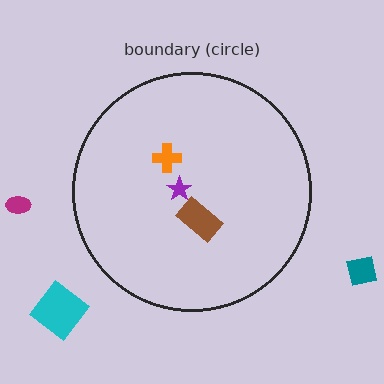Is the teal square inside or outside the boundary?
Outside.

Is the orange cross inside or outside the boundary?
Inside.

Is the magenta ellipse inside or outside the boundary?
Outside.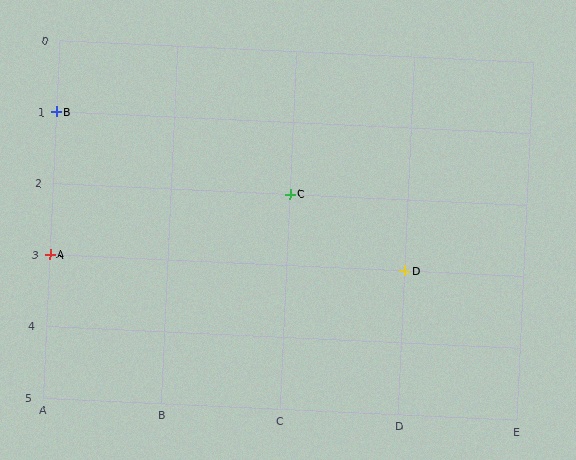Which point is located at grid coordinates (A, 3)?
Point A is at (A, 3).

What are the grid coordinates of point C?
Point C is at grid coordinates (C, 2).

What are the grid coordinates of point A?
Point A is at grid coordinates (A, 3).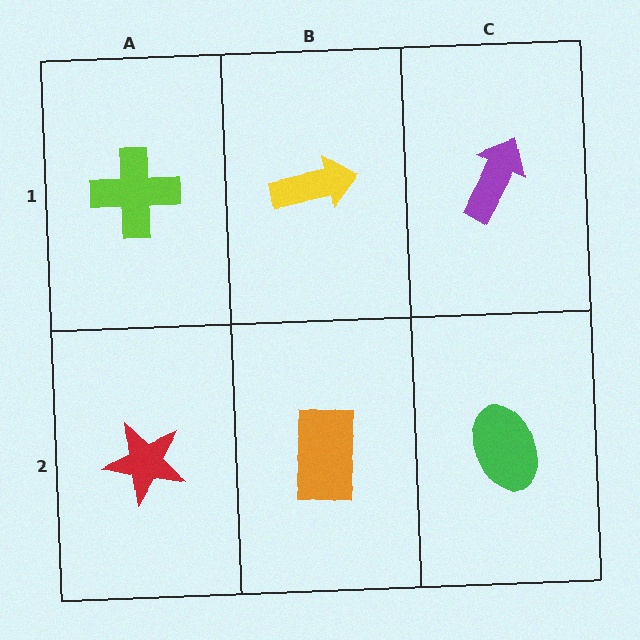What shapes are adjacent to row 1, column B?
An orange rectangle (row 2, column B), a lime cross (row 1, column A), a purple arrow (row 1, column C).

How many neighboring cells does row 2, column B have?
3.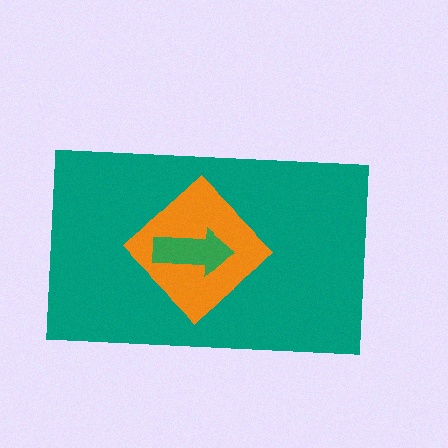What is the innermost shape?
The green arrow.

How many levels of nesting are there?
3.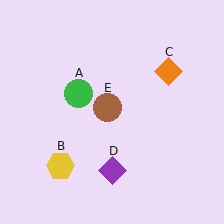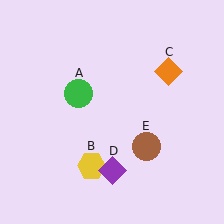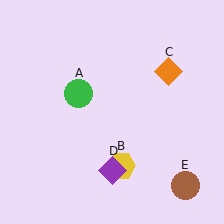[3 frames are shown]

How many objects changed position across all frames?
2 objects changed position: yellow hexagon (object B), brown circle (object E).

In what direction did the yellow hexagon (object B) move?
The yellow hexagon (object B) moved right.